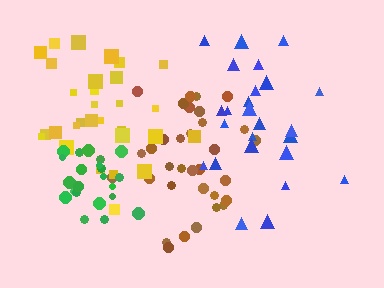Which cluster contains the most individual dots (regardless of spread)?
Brown (34).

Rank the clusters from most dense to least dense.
green, yellow, brown, blue.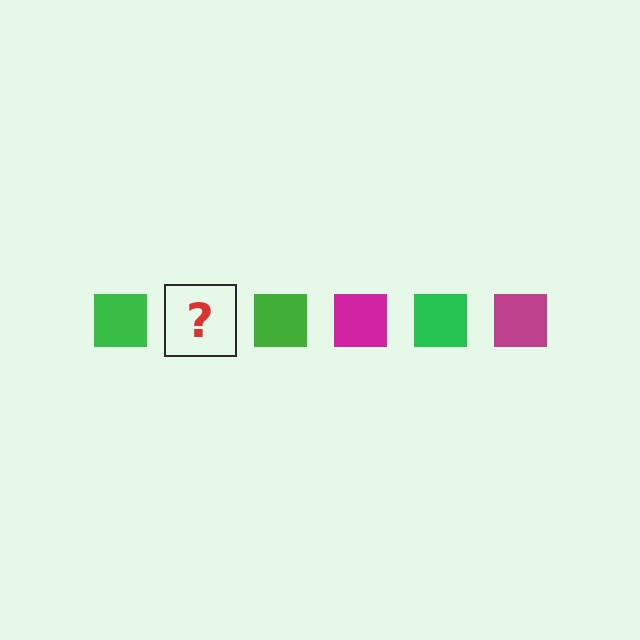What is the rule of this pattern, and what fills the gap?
The rule is that the pattern cycles through green, magenta squares. The gap should be filled with a magenta square.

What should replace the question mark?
The question mark should be replaced with a magenta square.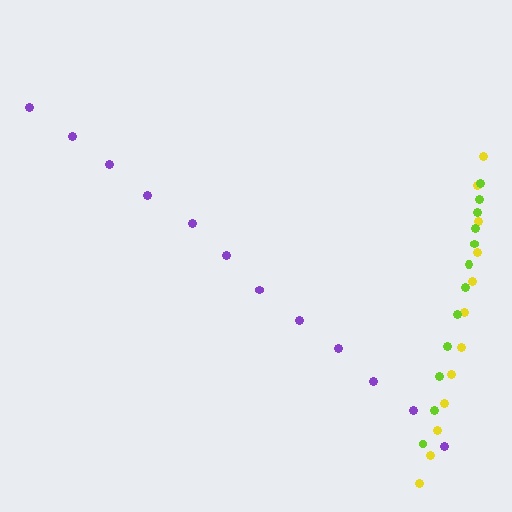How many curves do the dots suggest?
There are 3 distinct paths.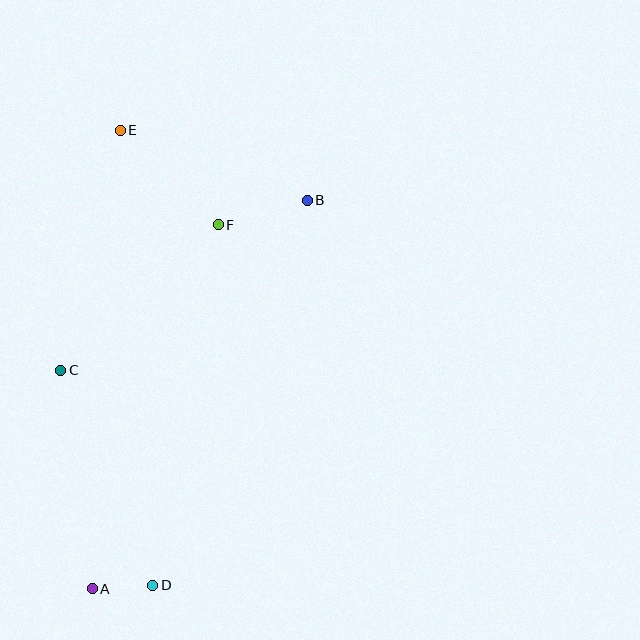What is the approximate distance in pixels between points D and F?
The distance between D and F is approximately 366 pixels.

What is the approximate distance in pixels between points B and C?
The distance between B and C is approximately 299 pixels.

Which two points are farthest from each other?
Points A and E are farthest from each other.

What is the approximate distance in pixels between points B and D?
The distance between B and D is approximately 415 pixels.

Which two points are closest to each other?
Points A and D are closest to each other.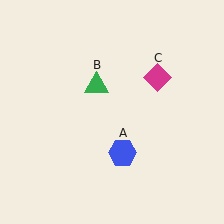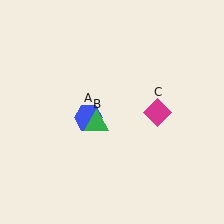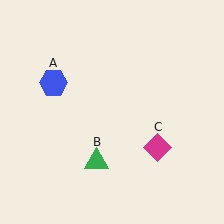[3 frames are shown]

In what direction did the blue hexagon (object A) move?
The blue hexagon (object A) moved up and to the left.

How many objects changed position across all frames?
3 objects changed position: blue hexagon (object A), green triangle (object B), magenta diamond (object C).